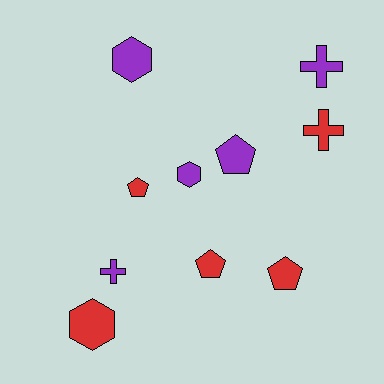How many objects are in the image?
There are 10 objects.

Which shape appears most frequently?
Pentagon, with 4 objects.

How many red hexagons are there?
There is 1 red hexagon.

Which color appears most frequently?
Purple, with 5 objects.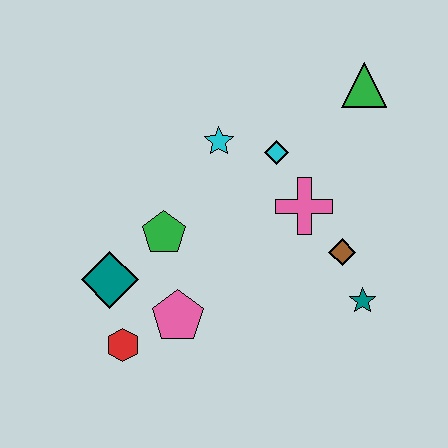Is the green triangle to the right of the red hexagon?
Yes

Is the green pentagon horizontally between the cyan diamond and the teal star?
No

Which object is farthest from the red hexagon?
The green triangle is farthest from the red hexagon.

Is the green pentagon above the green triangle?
No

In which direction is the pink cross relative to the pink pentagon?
The pink cross is to the right of the pink pentagon.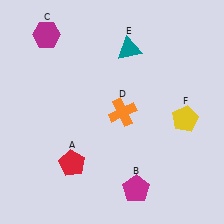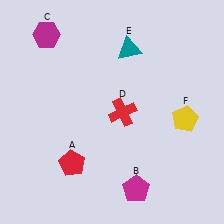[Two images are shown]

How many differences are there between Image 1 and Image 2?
There is 1 difference between the two images.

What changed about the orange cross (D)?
In Image 1, D is orange. In Image 2, it changed to red.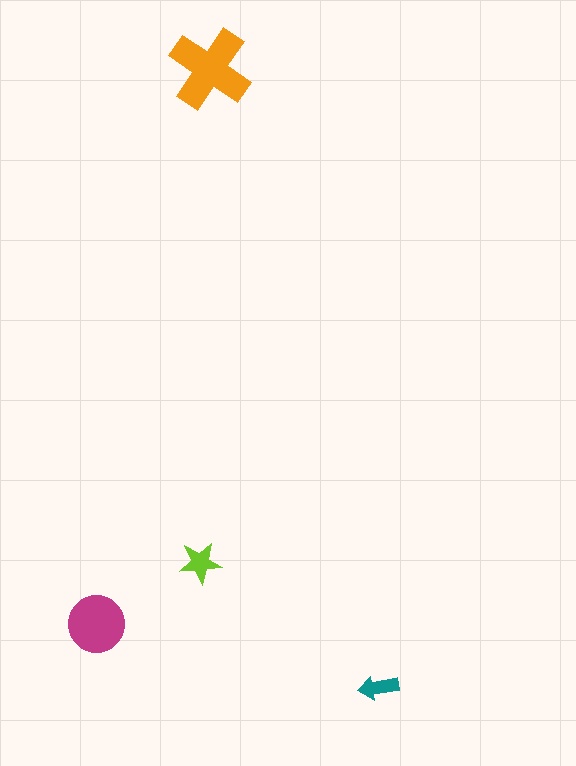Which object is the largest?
The orange cross.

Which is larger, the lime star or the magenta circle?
The magenta circle.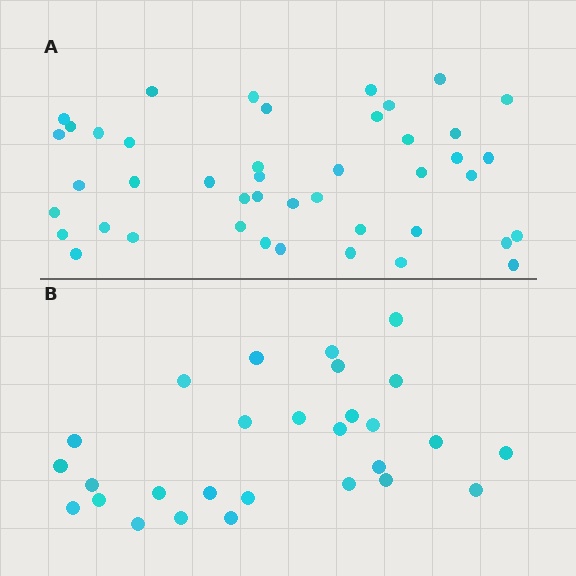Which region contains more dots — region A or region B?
Region A (the top region) has more dots.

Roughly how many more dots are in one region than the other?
Region A has approximately 15 more dots than region B.